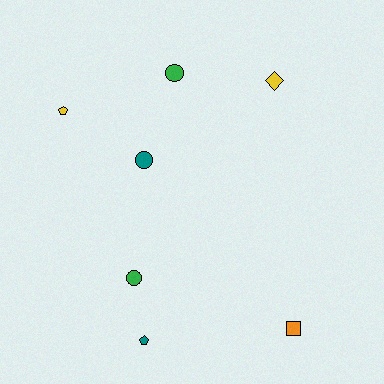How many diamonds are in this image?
There is 1 diamond.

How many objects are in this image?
There are 7 objects.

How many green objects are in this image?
There are 2 green objects.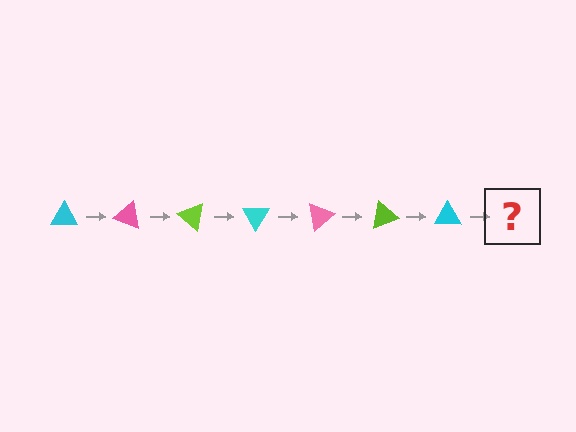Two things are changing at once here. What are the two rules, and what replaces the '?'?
The two rules are that it rotates 20 degrees each step and the color cycles through cyan, pink, and lime. The '?' should be a pink triangle, rotated 140 degrees from the start.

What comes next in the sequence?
The next element should be a pink triangle, rotated 140 degrees from the start.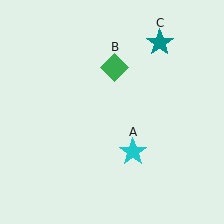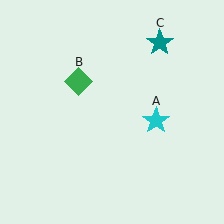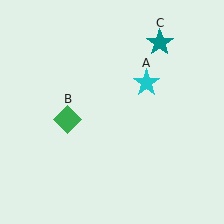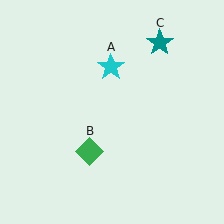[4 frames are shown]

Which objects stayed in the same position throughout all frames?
Teal star (object C) remained stationary.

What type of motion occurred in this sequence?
The cyan star (object A), green diamond (object B) rotated counterclockwise around the center of the scene.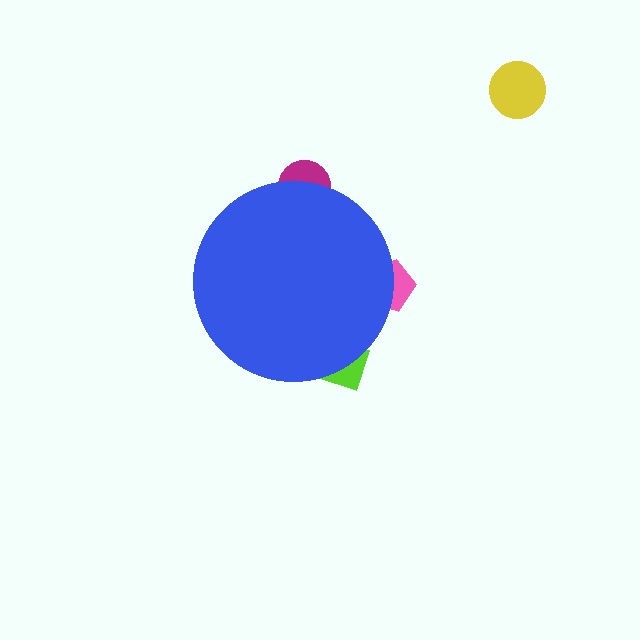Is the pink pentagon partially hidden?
Yes, the pink pentagon is partially hidden behind the blue circle.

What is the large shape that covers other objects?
A blue circle.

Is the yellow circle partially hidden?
No, the yellow circle is fully visible.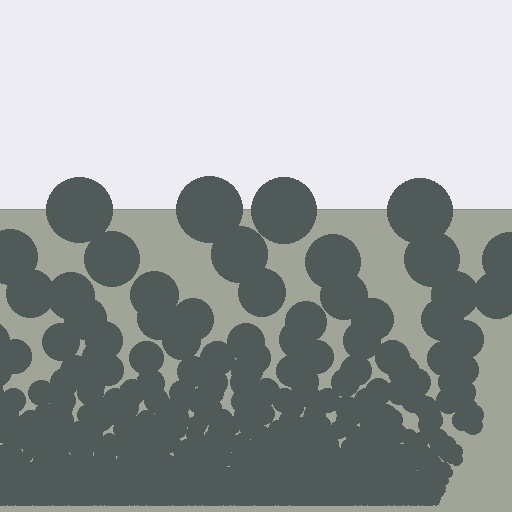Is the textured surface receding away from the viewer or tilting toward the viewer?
The surface appears to tilt toward the viewer. Texture elements get larger and sparser toward the top.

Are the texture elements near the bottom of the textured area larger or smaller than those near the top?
Smaller. The gradient is inverted — elements near the bottom are smaller and denser.